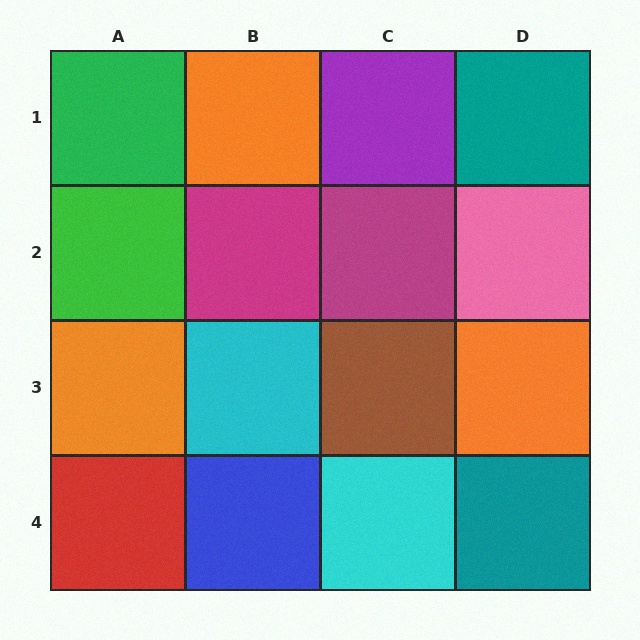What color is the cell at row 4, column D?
Teal.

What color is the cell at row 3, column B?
Cyan.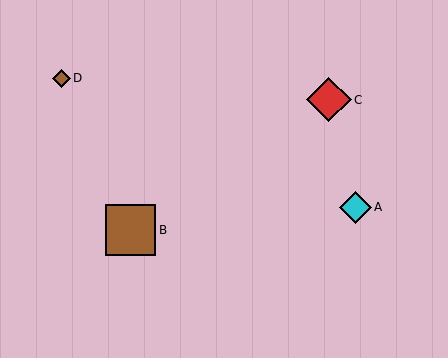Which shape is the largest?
The brown square (labeled B) is the largest.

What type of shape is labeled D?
Shape D is a brown diamond.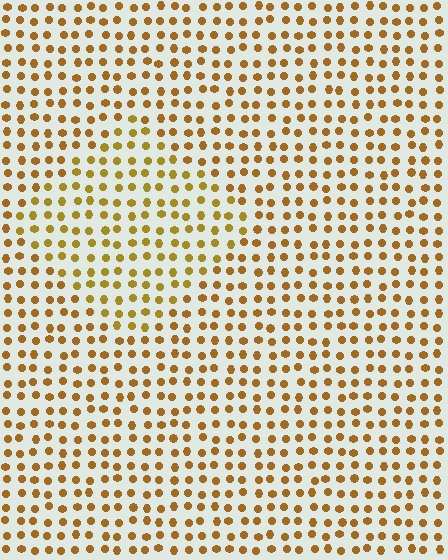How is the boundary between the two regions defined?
The boundary is defined purely by a slight shift in hue (about 16 degrees). Spacing, size, and orientation are identical on both sides.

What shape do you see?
I see a diamond.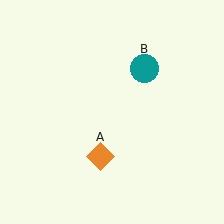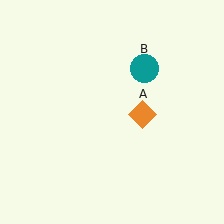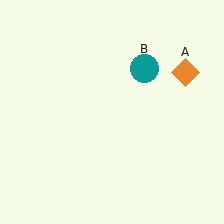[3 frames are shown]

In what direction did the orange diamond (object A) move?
The orange diamond (object A) moved up and to the right.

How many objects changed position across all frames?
1 object changed position: orange diamond (object A).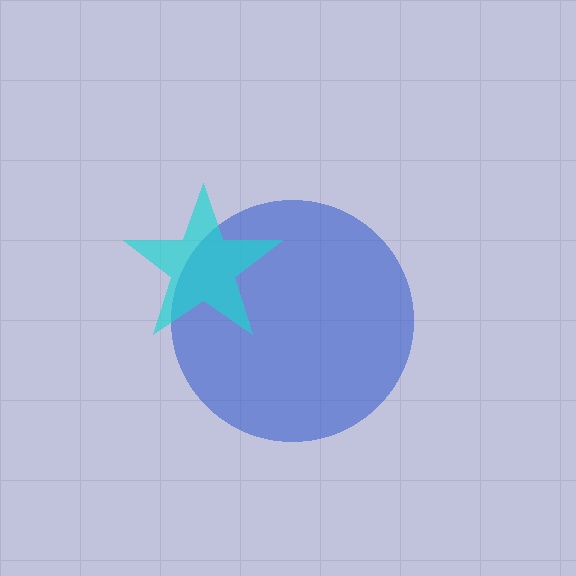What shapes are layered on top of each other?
The layered shapes are: a blue circle, a cyan star.